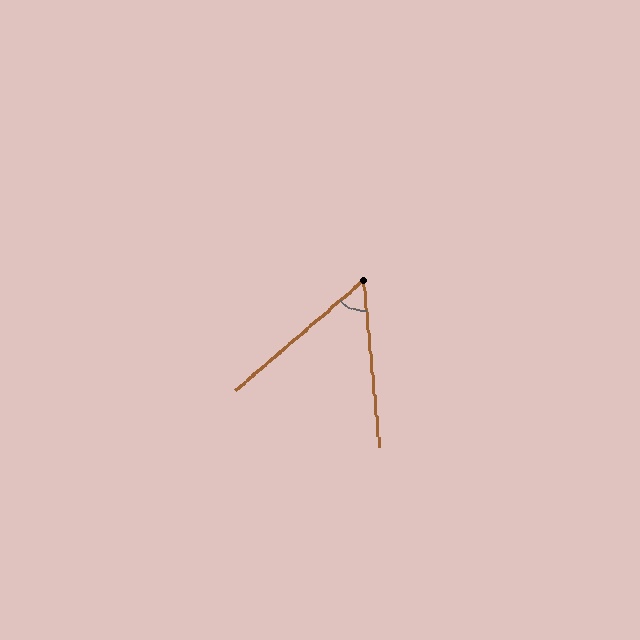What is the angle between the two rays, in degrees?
Approximately 55 degrees.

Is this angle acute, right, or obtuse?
It is acute.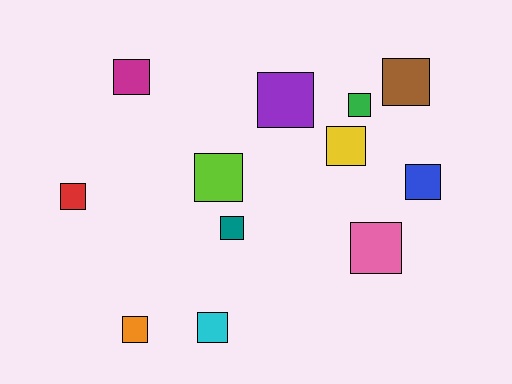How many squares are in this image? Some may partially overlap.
There are 12 squares.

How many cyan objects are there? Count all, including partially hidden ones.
There is 1 cyan object.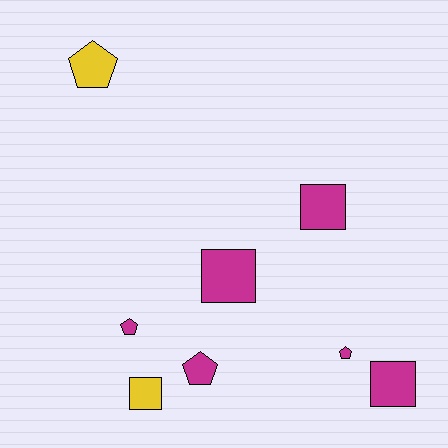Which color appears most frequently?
Magenta, with 6 objects.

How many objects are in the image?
There are 8 objects.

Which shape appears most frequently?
Square, with 4 objects.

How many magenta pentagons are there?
There are 3 magenta pentagons.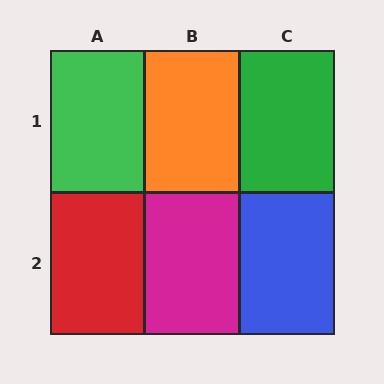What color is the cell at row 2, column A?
Red.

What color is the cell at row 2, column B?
Magenta.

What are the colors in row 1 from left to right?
Green, orange, green.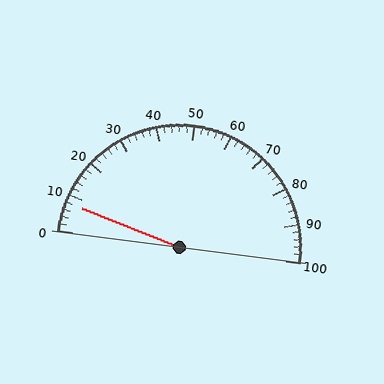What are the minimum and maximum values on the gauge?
The gauge ranges from 0 to 100.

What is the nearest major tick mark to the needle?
The nearest major tick mark is 10.